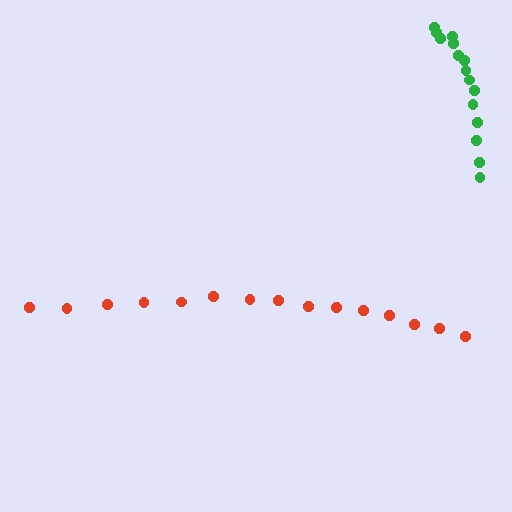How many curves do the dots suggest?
There are 2 distinct paths.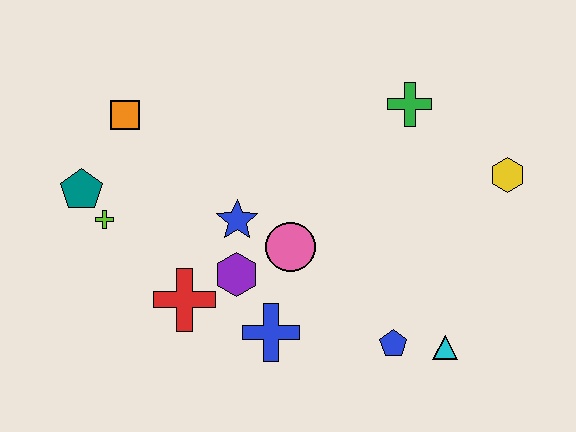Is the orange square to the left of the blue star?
Yes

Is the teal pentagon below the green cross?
Yes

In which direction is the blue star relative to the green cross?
The blue star is to the left of the green cross.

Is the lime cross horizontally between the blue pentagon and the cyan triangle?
No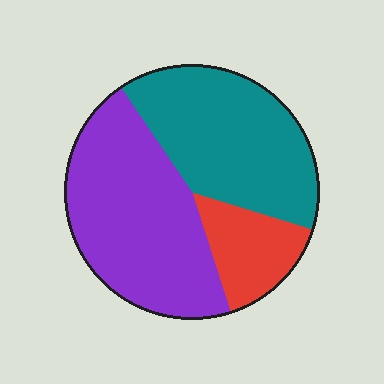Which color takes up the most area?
Purple, at roughly 45%.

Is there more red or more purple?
Purple.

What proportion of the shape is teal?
Teal covers about 40% of the shape.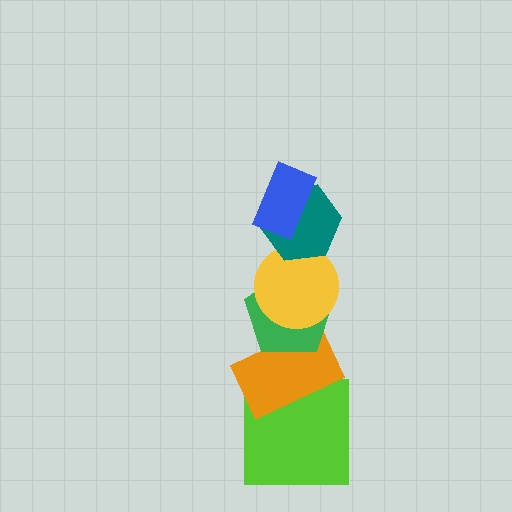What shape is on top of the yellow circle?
The teal hexagon is on top of the yellow circle.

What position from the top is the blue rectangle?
The blue rectangle is 1st from the top.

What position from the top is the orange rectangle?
The orange rectangle is 5th from the top.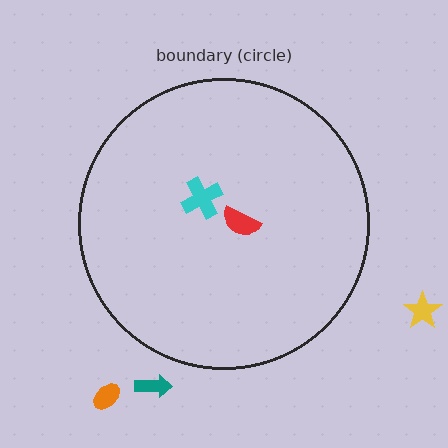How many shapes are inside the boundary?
2 inside, 3 outside.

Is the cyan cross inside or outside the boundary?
Inside.